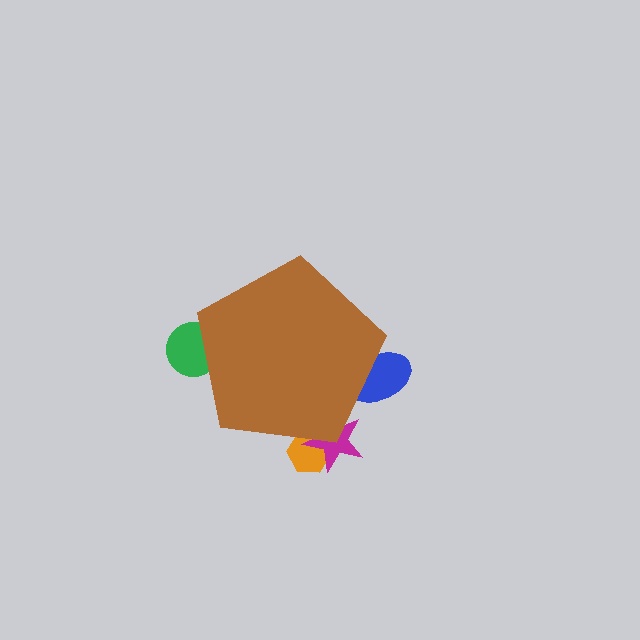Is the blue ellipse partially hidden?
Yes, the blue ellipse is partially hidden behind the brown pentagon.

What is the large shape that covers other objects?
A brown pentagon.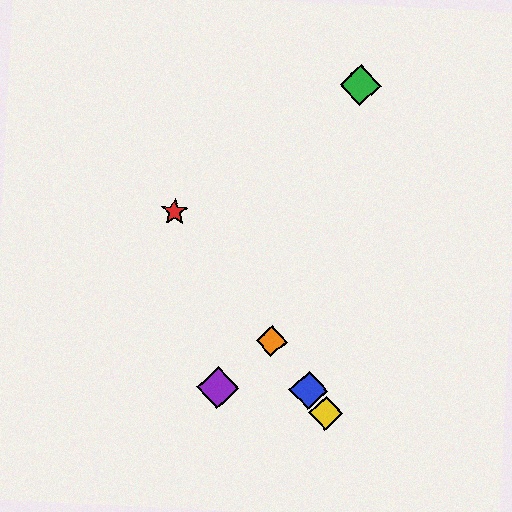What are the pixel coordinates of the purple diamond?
The purple diamond is at (218, 388).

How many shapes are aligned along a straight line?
4 shapes (the red star, the blue diamond, the yellow diamond, the orange diamond) are aligned along a straight line.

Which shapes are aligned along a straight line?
The red star, the blue diamond, the yellow diamond, the orange diamond are aligned along a straight line.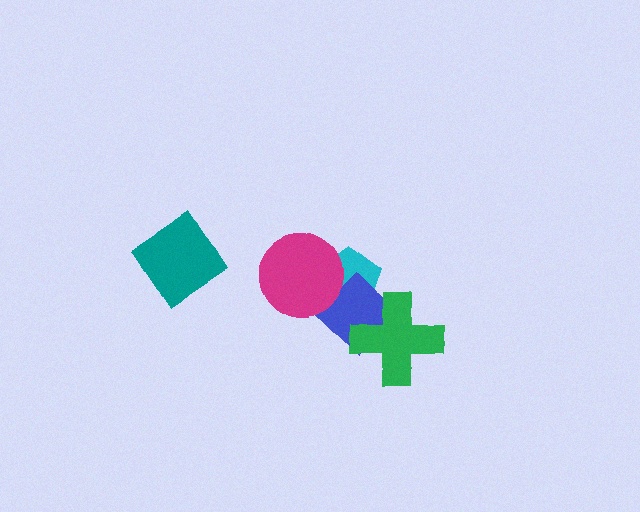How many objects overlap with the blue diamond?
3 objects overlap with the blue diamond.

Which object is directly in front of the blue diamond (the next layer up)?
The green cross is directly in front of the blue diamond.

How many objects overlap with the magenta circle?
2 objects overlap with the magenta circle.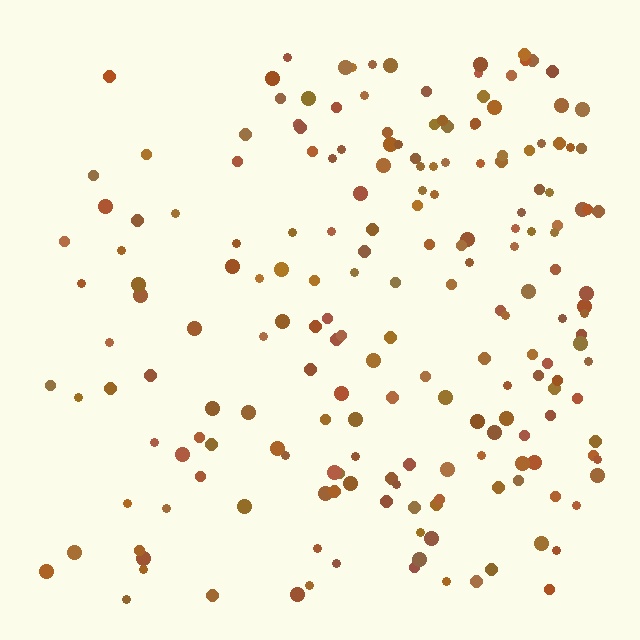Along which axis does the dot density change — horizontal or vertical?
Horizontal.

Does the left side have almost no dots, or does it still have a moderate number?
Still a moderate number, just noticeably fewer than the right.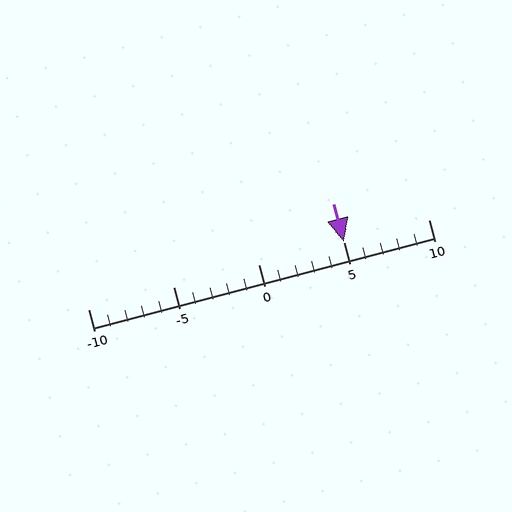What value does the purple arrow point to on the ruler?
The purple arrow points to approximately 5.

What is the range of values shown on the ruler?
The ruler shows values from -10 to 10.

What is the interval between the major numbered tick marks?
The major tick marks are spaced 5 units apart.